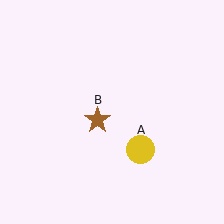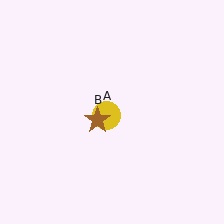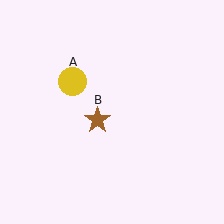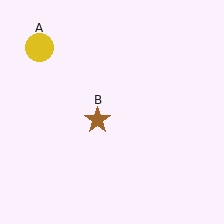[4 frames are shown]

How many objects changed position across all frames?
1 object changed position: yellow circle (object A).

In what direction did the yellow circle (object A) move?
The yellow circle (object A) moved up and to the left.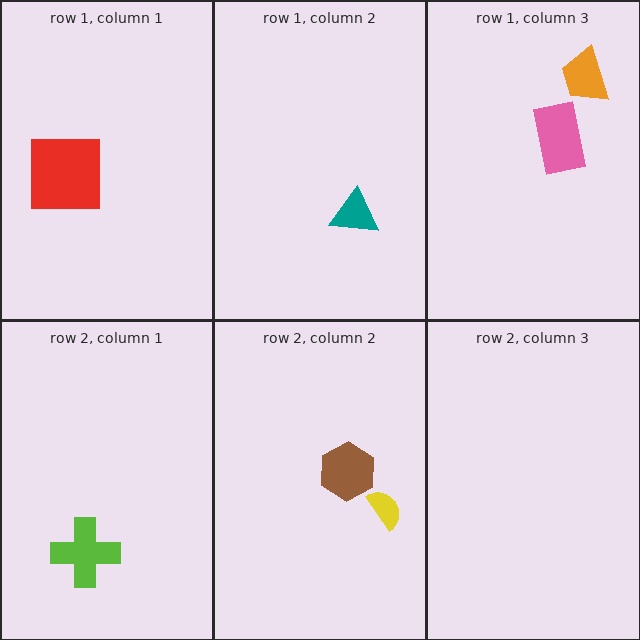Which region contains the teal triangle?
The row 1, column 2 region.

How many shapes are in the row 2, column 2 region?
2.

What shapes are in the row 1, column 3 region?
The pink rectangle, the orange trapezoid.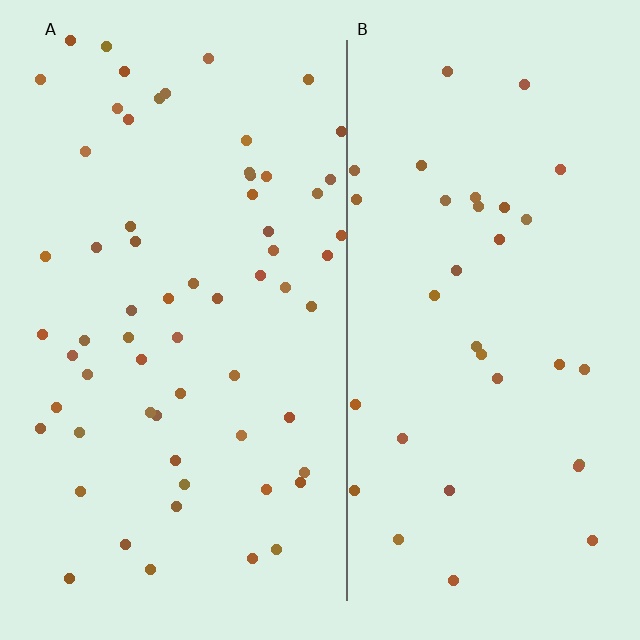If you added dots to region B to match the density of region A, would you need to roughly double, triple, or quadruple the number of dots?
Approximately double.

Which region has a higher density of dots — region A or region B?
A (the left).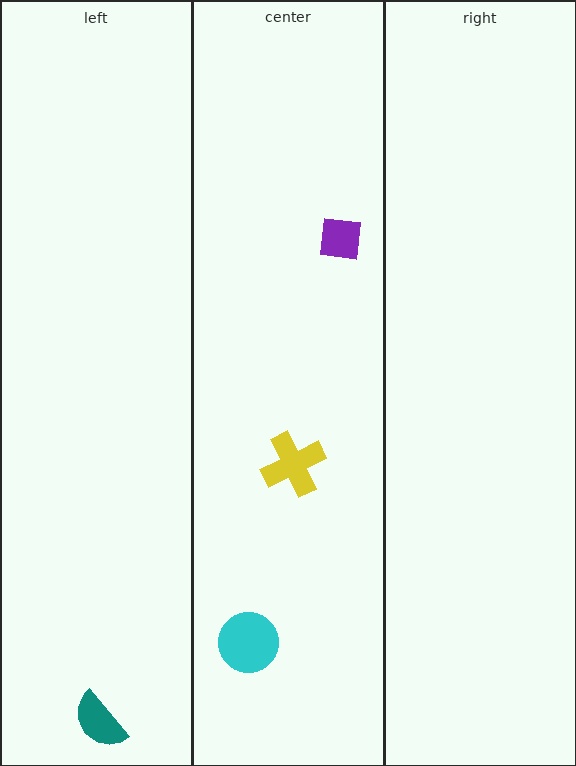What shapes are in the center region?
The purple square, the yellow cross, the cyan circle.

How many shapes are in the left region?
1.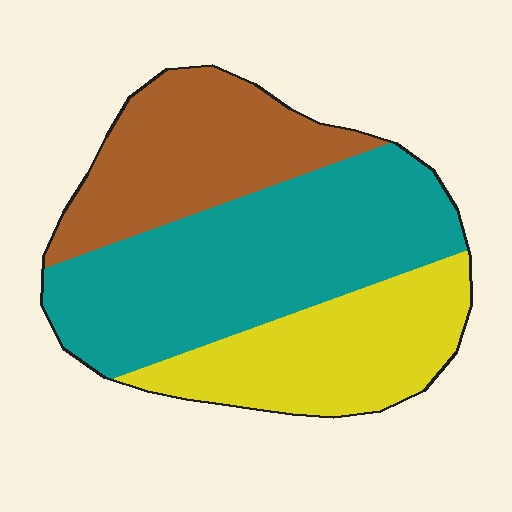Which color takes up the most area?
Teal, at roughly 45%.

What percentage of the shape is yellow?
Yellow takes up about one quarter (1/4) of the shape.